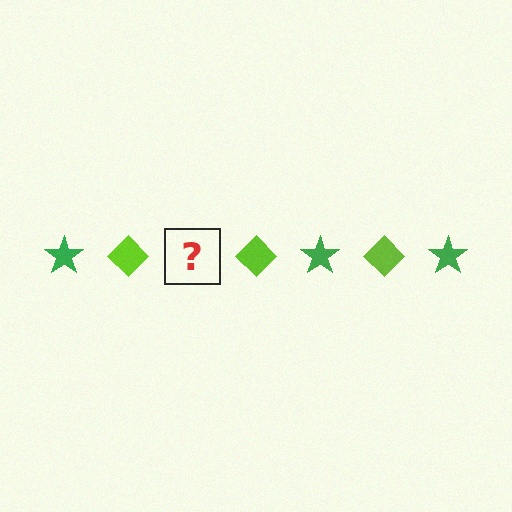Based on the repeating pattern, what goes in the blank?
The blank should be a green star.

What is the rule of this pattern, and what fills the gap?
The rule is that the pattern alternates between green star and lime diamond. The gap should be filled with a green star.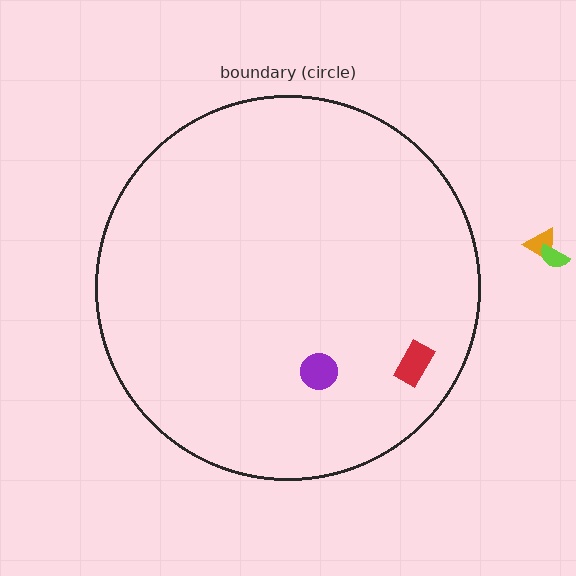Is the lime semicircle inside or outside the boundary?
Outside.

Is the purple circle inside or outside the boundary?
Inside.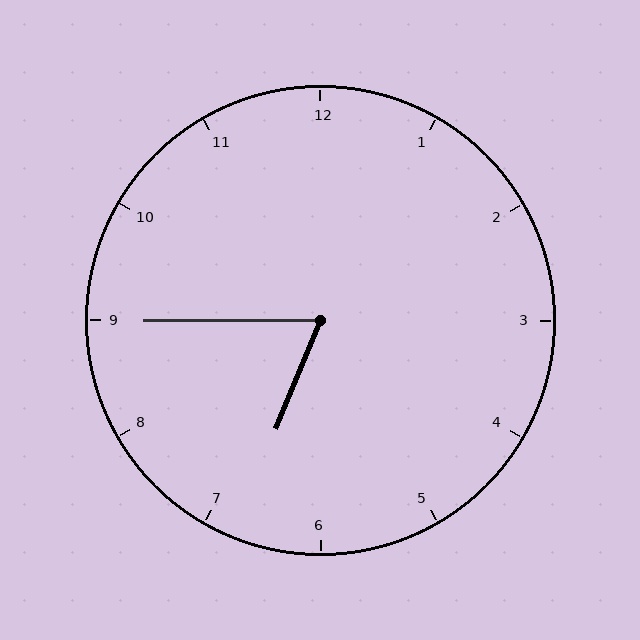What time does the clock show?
6:45.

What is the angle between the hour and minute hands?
Approximately 68 degrees.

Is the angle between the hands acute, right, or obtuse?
It is acute.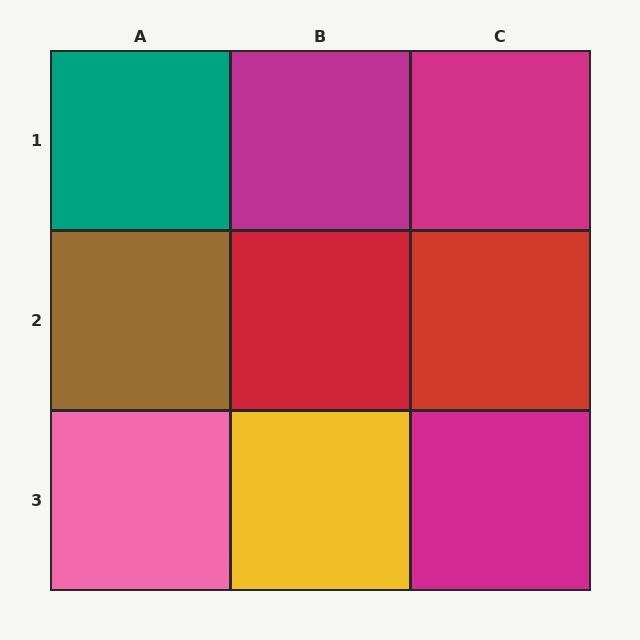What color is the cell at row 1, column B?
Magenta.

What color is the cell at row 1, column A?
Teal.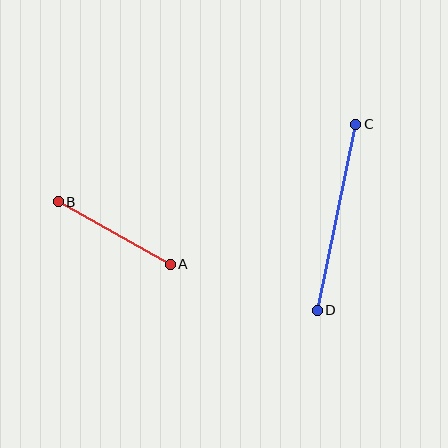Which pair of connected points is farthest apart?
Points C and D are farthest apart.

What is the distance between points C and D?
The distance is approximately 190 pixels.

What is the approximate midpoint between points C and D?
The midpoint is at approximately (336, 217) pixels.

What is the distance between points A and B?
The distance is approximately 128 pixels.